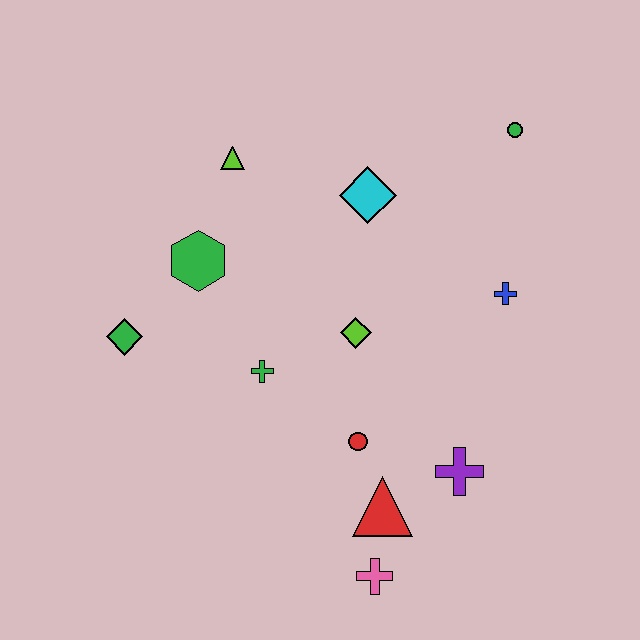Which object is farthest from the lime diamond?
The green circle is farthest from the lime diamond.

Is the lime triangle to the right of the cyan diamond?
No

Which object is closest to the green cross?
The lime diamond is closest to the green cross.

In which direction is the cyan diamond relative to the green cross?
The cyan diamond is above the green cross.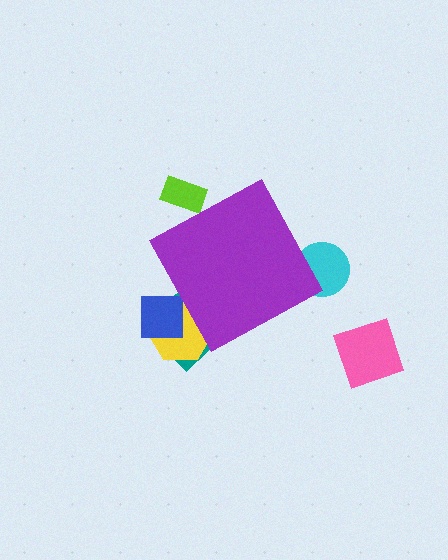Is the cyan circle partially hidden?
Yes, the cyan circle is partially hidden behind the purple diamond.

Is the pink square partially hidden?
No, the pink square is fully visible.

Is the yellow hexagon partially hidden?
Yes, the yellow hexagon is partially hidden behind the purple diamond.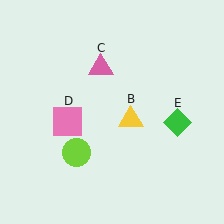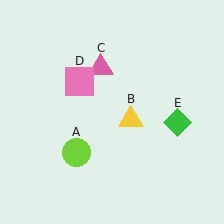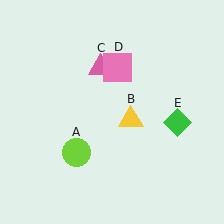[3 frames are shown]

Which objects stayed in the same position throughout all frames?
Lime circle (object A) and yellow triangle (object B) and pink triangle (object C) and green diamond (object E) remained stationary.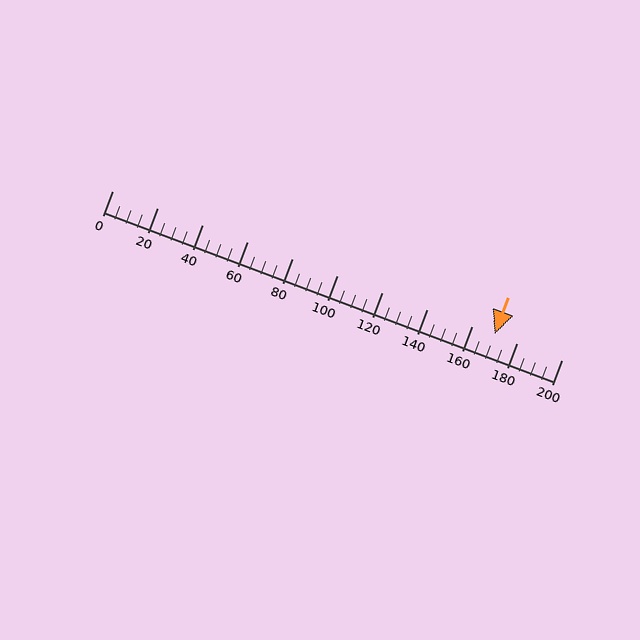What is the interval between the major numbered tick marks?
The major tick marks are spaced 20 units apart.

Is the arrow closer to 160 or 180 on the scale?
The arrow is closer to 180.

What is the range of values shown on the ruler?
The ruler shows values from 0 to 200.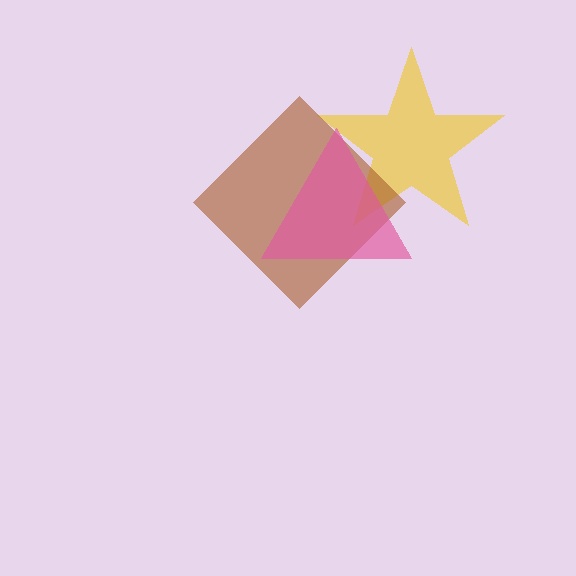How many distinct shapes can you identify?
There are 3 distinct shapes: a yellow star, a brown diamond, a pink triangle.